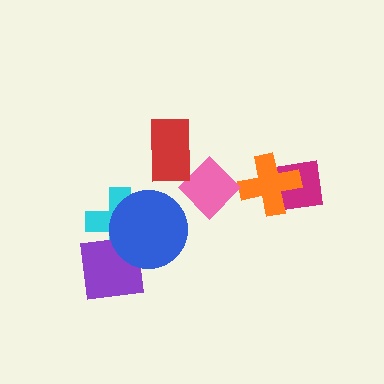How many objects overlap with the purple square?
2 objects overlap with the purple square.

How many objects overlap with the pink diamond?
1 object overlaps with the pink diamond.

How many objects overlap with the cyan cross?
2 objects overlap with the cyan cross.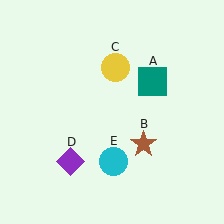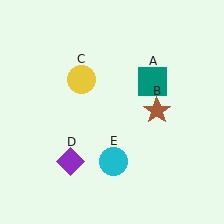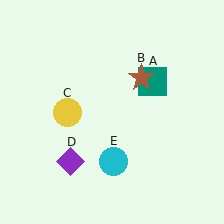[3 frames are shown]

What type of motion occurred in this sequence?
The brown star (object B), yellow circle (object C) rotated counterclockwise around the center of the scene.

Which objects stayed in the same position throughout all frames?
Teal square (object A) and purple diamond (object D) and cyan circle (object E) remained stationary.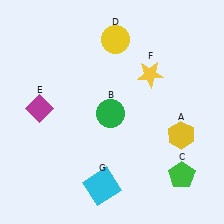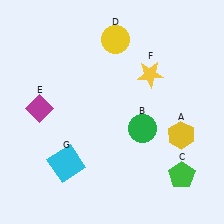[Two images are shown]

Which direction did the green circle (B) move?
The green circle (B) moved right.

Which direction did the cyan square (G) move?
The cyan square (G) moved left.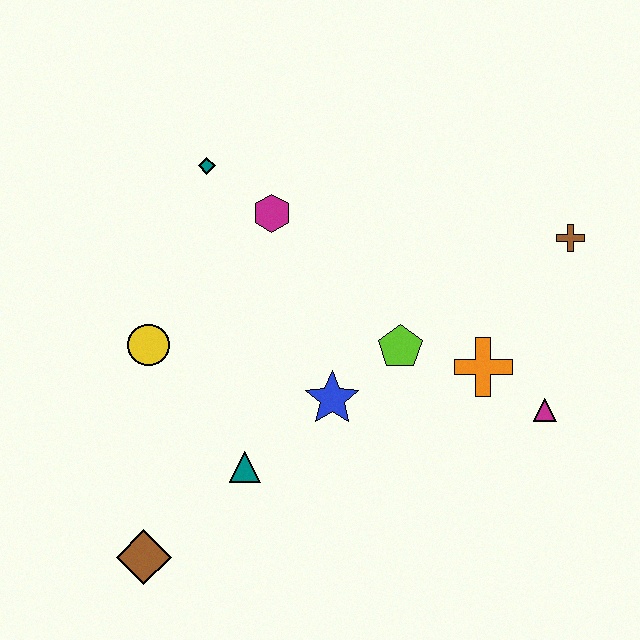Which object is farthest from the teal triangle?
The brown cross is farthest from the teal triangle.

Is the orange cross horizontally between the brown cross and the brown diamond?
Yes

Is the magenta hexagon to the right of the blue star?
No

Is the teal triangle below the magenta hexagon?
Yes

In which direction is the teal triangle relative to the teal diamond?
The teal triangle is below the teal diamond.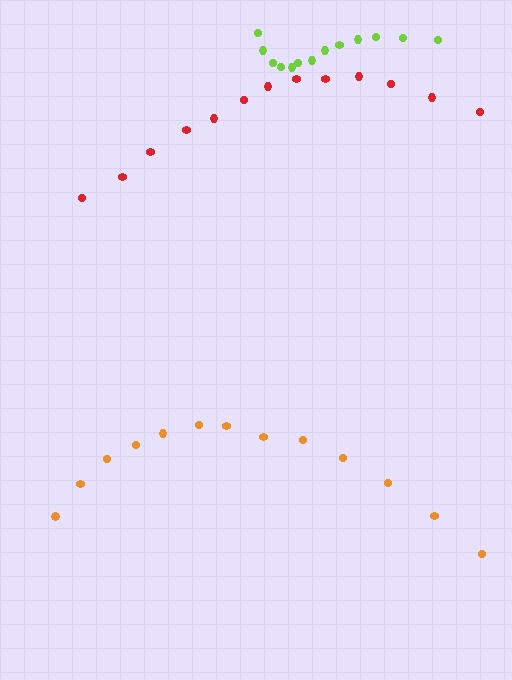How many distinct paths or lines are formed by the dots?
There are 3 distinct paths.